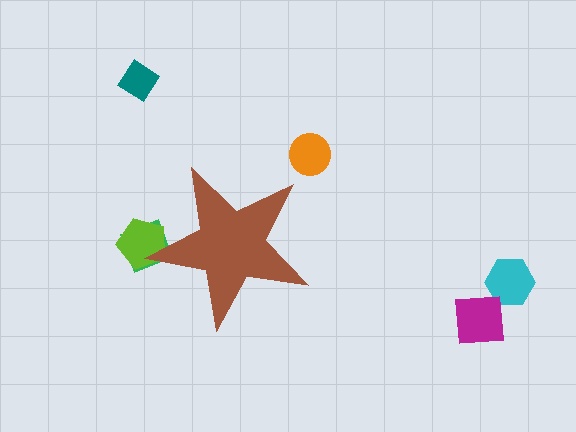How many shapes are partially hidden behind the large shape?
2 shapes are partially hidden.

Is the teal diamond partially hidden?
No, the teal diamond is fully visible.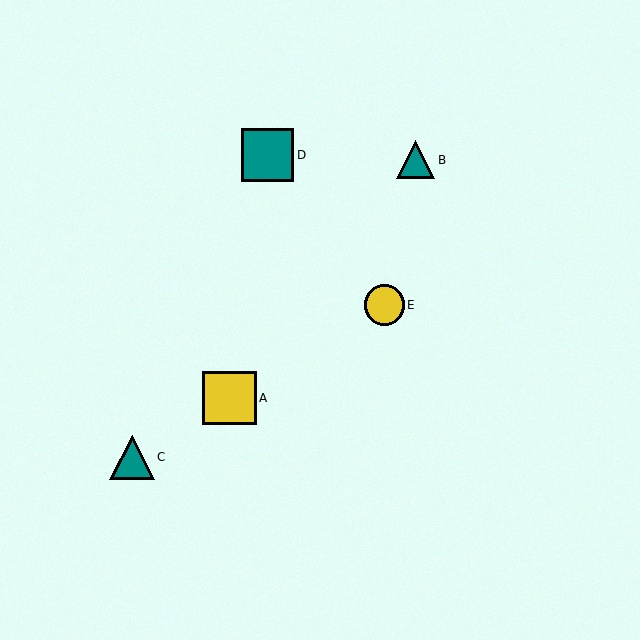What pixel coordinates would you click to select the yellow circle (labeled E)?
Click at (384, 305) to select the yellow circle E.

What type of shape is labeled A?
Shape A is a yellow square.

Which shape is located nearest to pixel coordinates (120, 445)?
The teal triangle (labeled C) at (132, 457) is nearest to that location.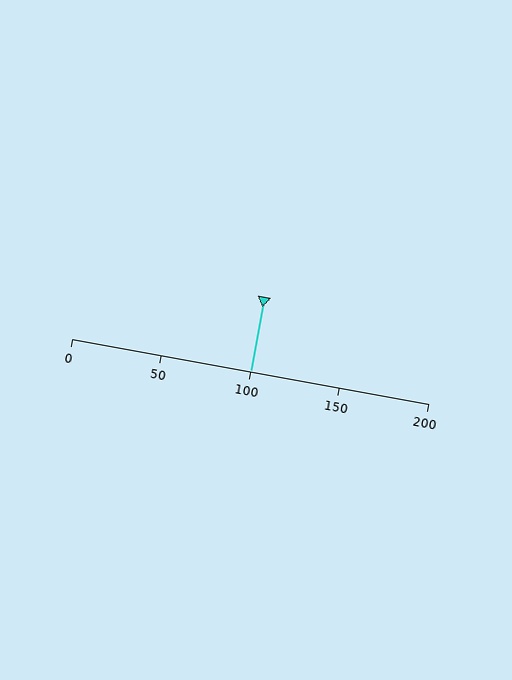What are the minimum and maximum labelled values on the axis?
The axis runs from 0 to 200.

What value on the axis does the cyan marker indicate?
The marker indicates approximately 100.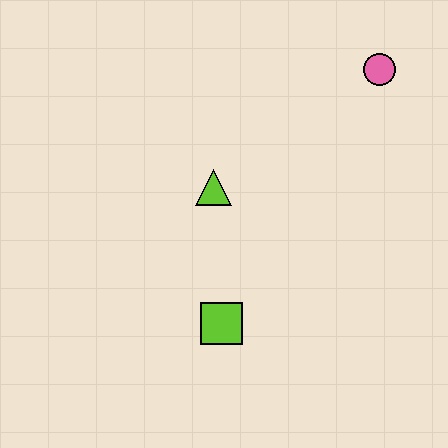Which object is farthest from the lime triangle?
The pink circle is farthest from the lime triangle.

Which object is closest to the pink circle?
The lime triangle is closest to the pink circle.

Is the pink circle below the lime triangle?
No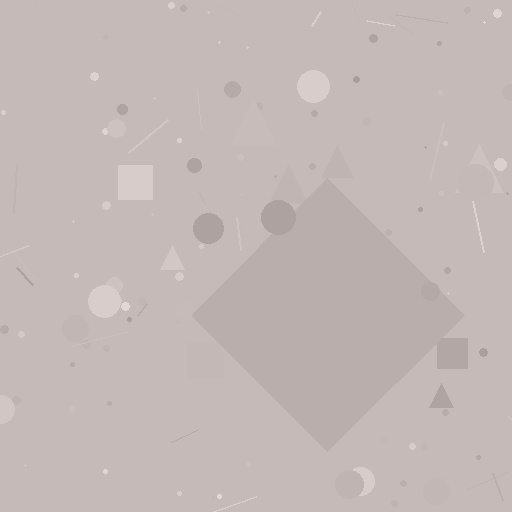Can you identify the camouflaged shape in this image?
The camouflaged shape is a diamond.